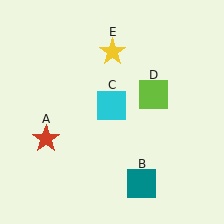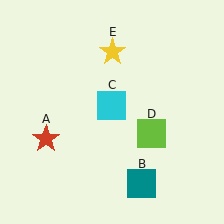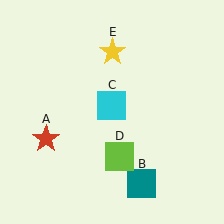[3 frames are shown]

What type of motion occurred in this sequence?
The lime square (object D) rotated clockwise around the center of the scene.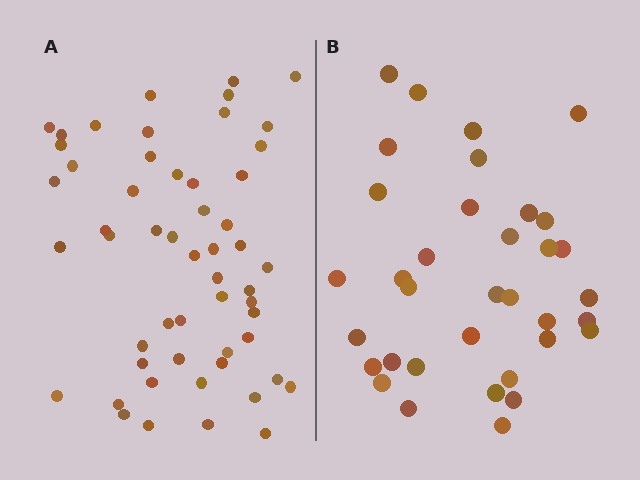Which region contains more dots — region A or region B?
Region A (the left region) has more dots.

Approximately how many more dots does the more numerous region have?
Region A has approximately 20 more dots than region B.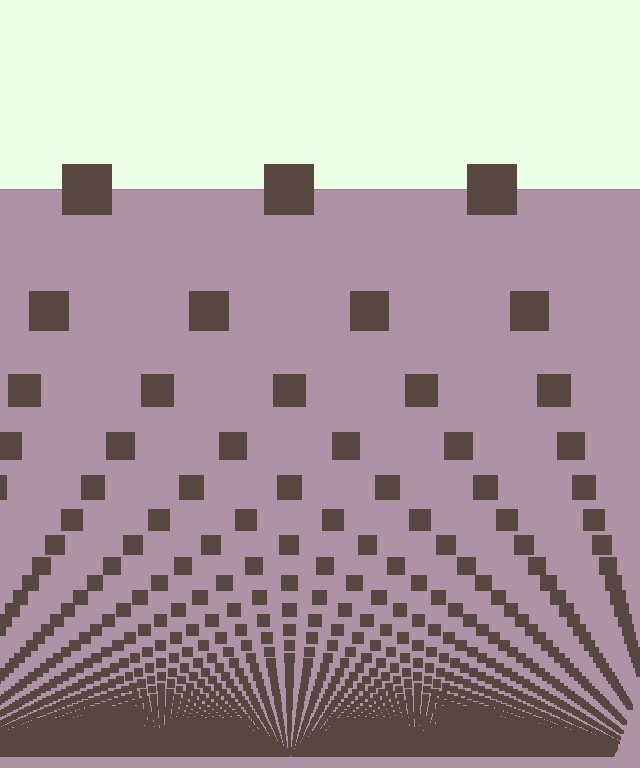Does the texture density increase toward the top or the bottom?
Density increases toward the bottom.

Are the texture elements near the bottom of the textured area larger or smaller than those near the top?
Smaller. The gradient is inverted — elements near the bottom are smaller and denser.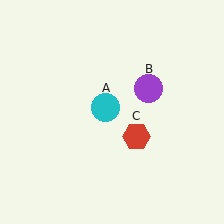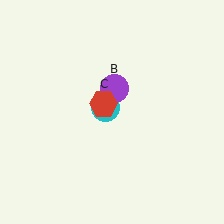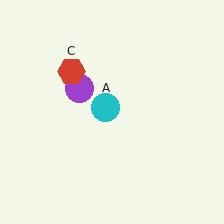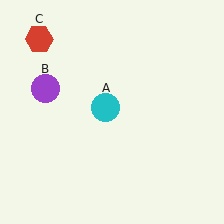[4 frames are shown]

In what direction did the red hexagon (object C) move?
The red hexagon (object C) moved up and to the left.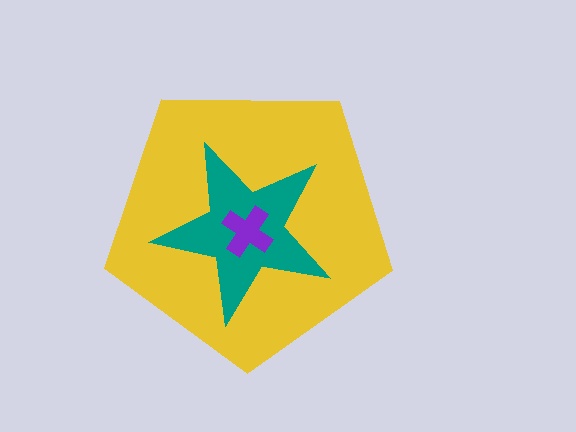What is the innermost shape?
The purple cross.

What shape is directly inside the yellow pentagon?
The teal star.